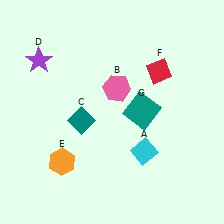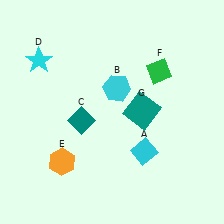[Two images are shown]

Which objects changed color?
B changed from pink to cyan. D changed from purple to cyan. F changed from red to green.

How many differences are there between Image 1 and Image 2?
There are 3 differences between the two images.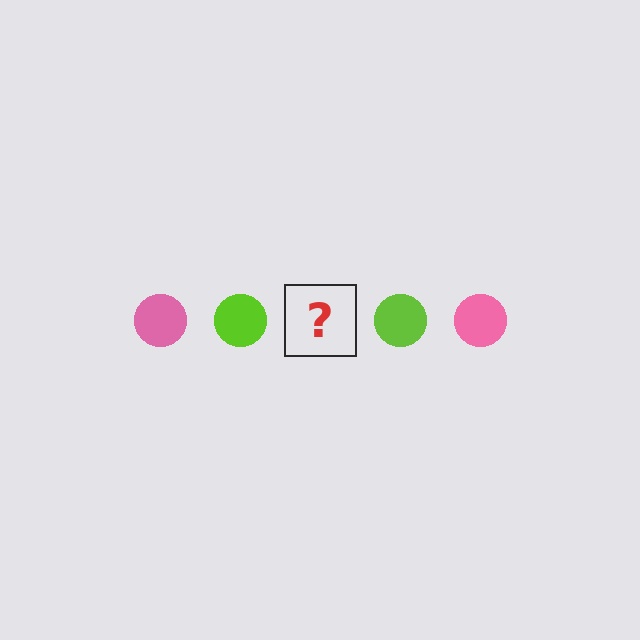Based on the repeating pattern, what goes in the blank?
The blank should be a pink circle.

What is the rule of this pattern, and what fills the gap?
The rule is that the pattern cycles through pink, lime circles. The gap should be filled with a pink circle.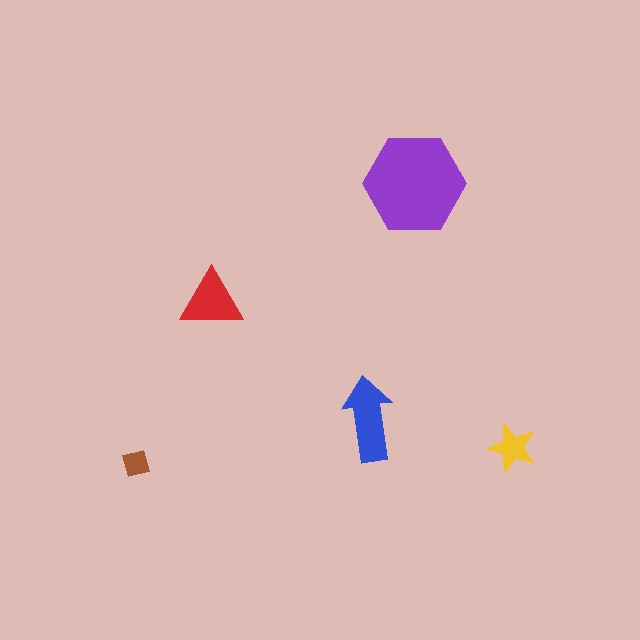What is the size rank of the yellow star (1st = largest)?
4th.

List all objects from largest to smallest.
The purple hexagon, the blue arrow, the red triangle, the yellow star, the brown square.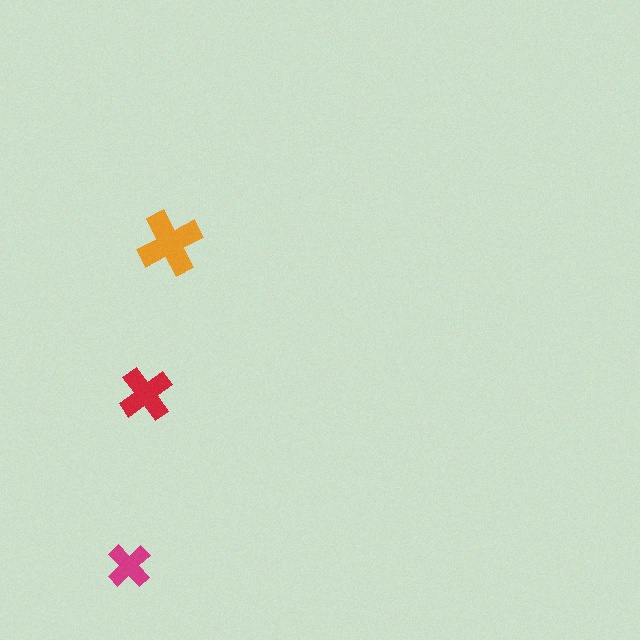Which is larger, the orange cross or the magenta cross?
The orange one.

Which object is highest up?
The orange cross is topmost.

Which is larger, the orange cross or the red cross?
The orange one.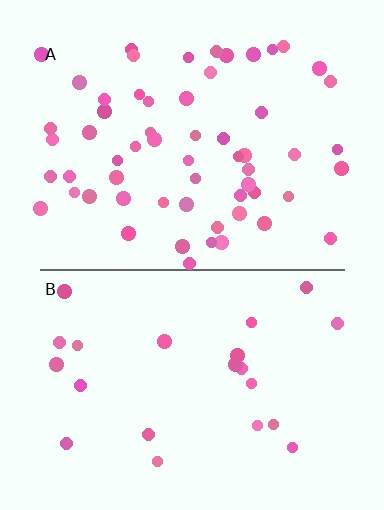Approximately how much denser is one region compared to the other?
Approximately 2.7× — region A over region B.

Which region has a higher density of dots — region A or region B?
A (the top).